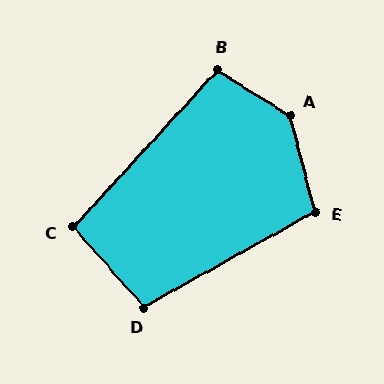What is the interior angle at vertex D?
Approximately 103 degrees (obtuse).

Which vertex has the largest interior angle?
A, at approximately 136 degrees.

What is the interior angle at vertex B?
Approximately 101 degrees (obtuse).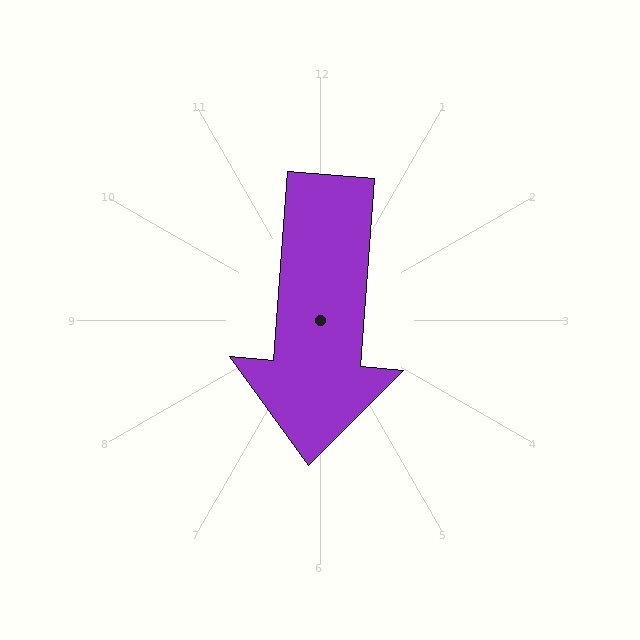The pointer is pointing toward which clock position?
Roughly 6 o'clock.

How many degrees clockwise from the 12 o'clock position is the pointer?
Approximately 184 degrees.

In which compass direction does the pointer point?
South.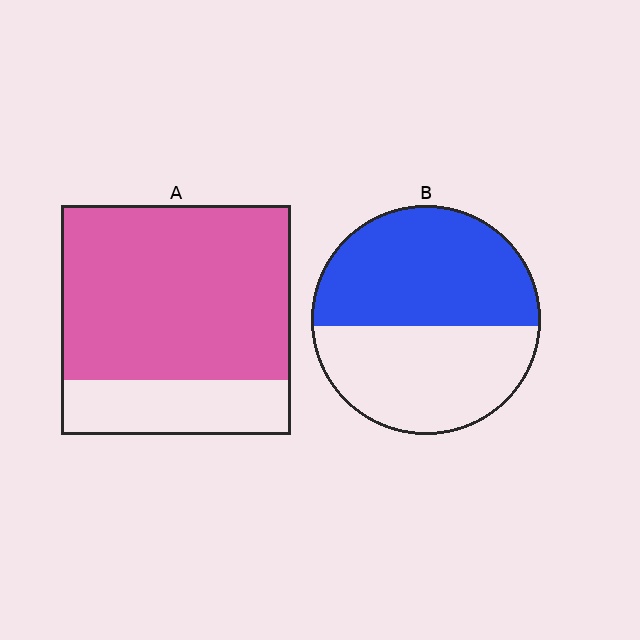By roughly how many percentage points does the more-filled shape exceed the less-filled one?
By roughly 25 percentage points (A over B).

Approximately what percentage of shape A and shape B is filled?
A is approximately 75% and B is approximately 55%.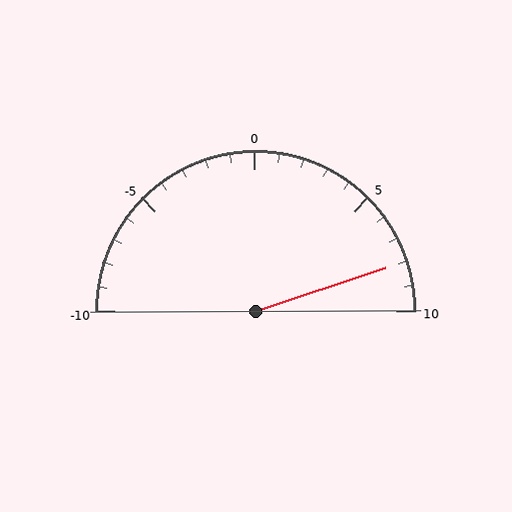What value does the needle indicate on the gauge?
The needle indicates approximately 8.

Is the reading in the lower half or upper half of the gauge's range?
The reading is in the upper half of the range (-10 to 10).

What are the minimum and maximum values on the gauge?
The gauge ranges from -10 to 10.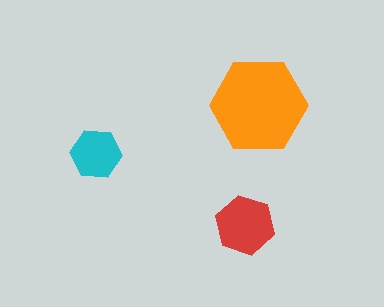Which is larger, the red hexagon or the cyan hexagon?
The red one.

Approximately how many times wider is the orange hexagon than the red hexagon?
About 1.5 times wider.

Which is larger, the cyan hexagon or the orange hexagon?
The orange one.